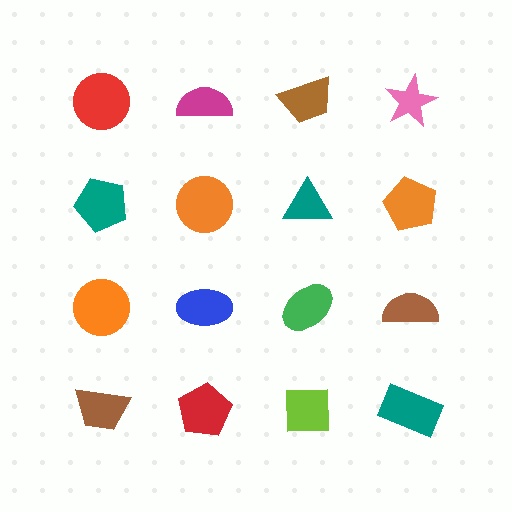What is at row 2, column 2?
An orange circle.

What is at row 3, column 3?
A green ellipse.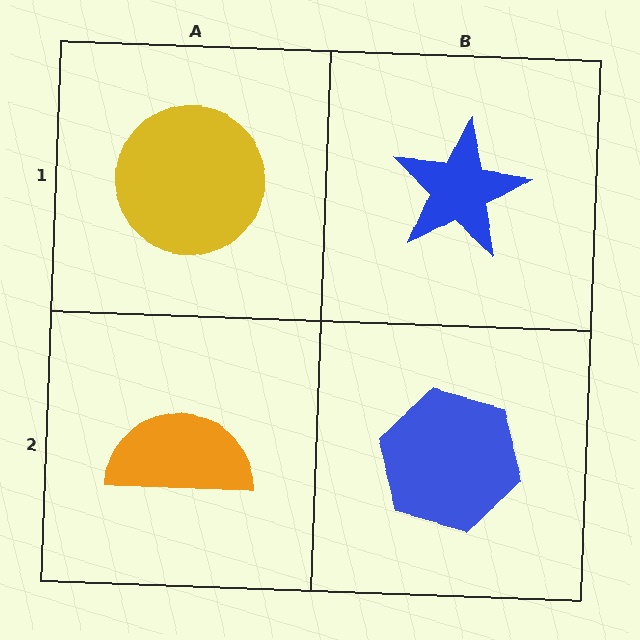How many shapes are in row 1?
2 shapes.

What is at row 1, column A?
A yellow circle.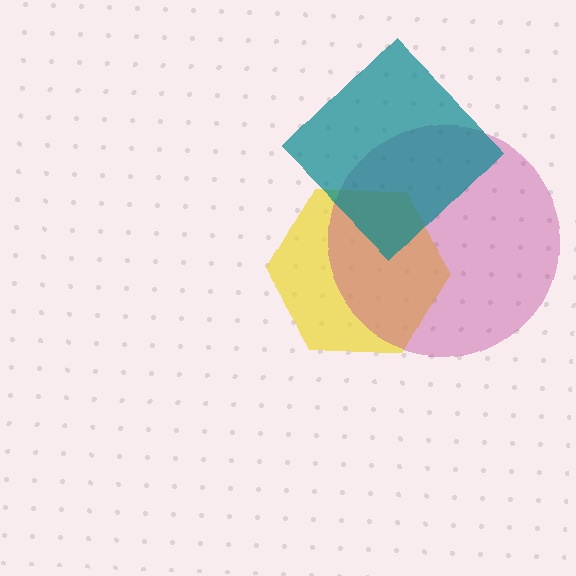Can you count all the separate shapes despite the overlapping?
Yes, there are 3 separate shapes.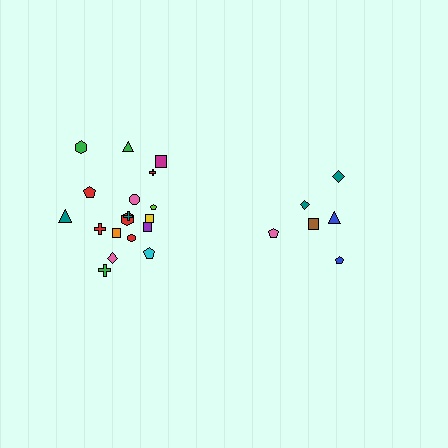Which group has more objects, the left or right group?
The left group.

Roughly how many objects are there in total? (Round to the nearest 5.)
Roughly 25 objects in total.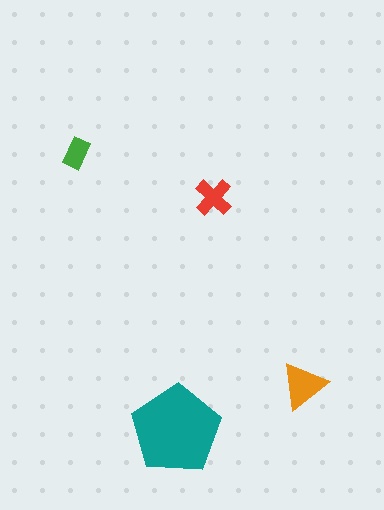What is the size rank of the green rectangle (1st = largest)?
4th.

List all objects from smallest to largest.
The green rectangle, the red cross, the orange triangle, the teal pentagon.